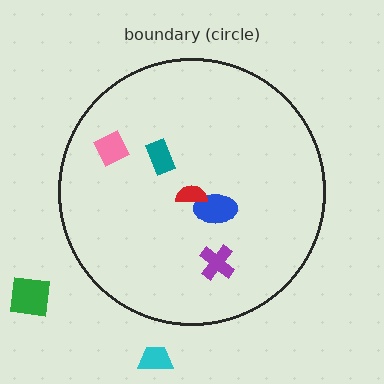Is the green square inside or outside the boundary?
Outside.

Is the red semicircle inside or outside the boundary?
Inside.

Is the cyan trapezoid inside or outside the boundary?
Outside.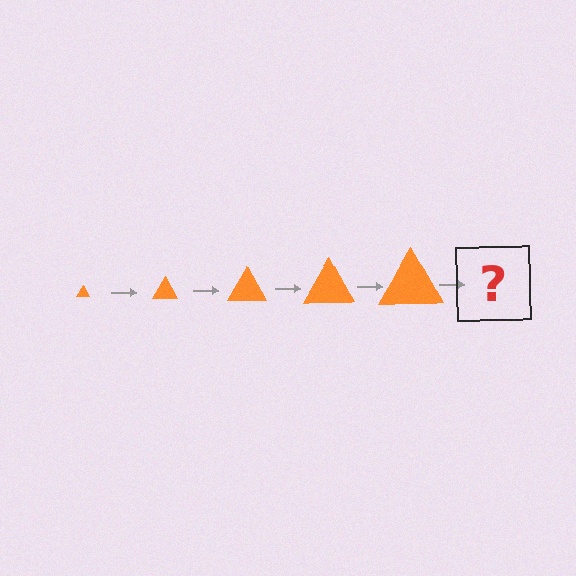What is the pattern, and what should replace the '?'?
The pattern is that the triangle gets progressively larger each step. The '?' should be an orange triangle, larger than the previous one.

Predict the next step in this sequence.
The next step is an orange triangle, larger than the previous one.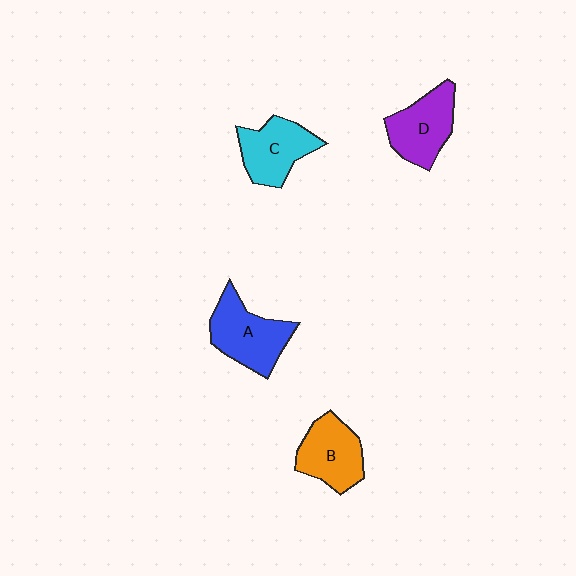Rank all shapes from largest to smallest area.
From largest to smallest: A (blue), D (purple), B (orange), C (cyan).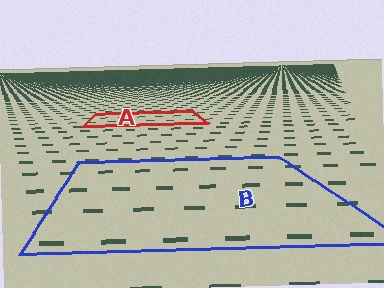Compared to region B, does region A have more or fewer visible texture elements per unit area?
Region A has more texture elements per unit area — they are packed more densely because it is farther away.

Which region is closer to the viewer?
Region B is closer. The texture elements there are larger and more spread out.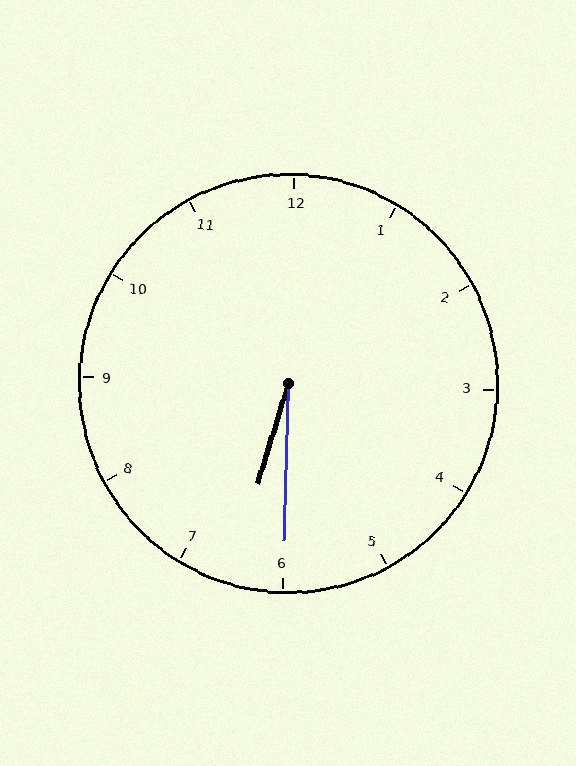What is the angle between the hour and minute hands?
Approximately 15 degrees.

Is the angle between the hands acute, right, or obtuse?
It is acute.